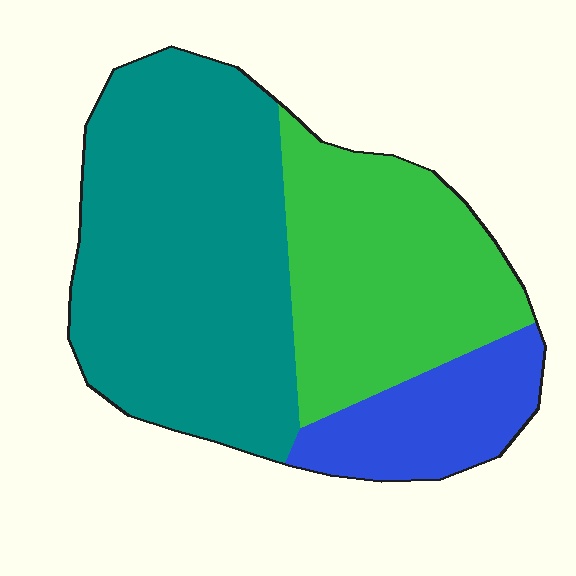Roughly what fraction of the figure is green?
Green takes up about one third (1/3) of the figure.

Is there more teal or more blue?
Teal.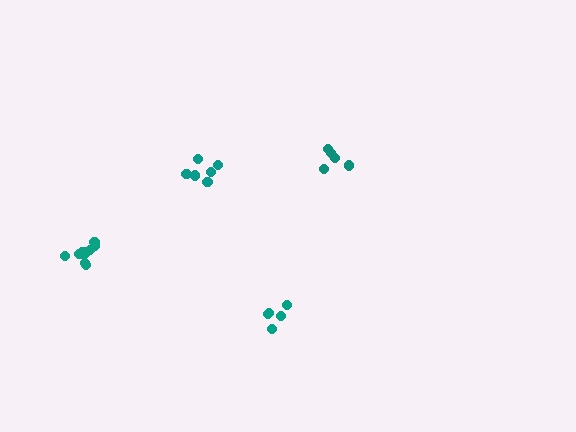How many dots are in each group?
Group 1: 6 dots, Group 2: 5 dots, Group 3: 5 dots, Group 4: 10 dots (26 total).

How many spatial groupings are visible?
There are 4 spatial groupings.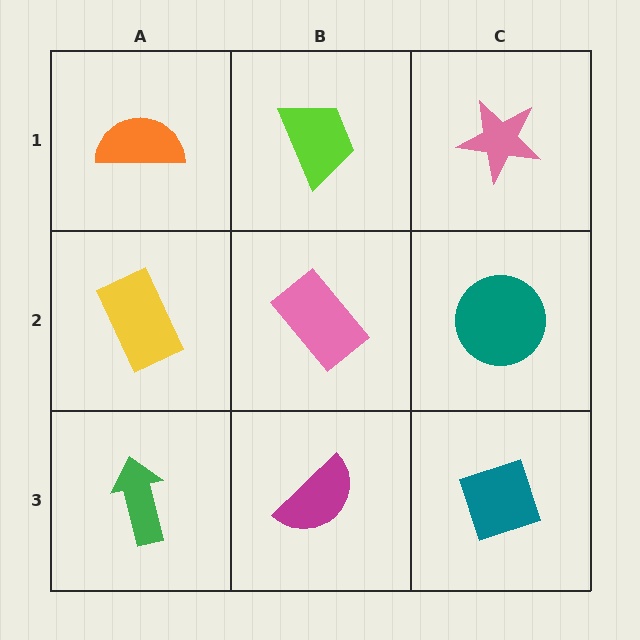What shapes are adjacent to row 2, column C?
A pink star (row 1, column C), a teal diamond (row 3, column C), a pink rectangle (row 2, column B).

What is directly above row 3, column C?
A teal circle.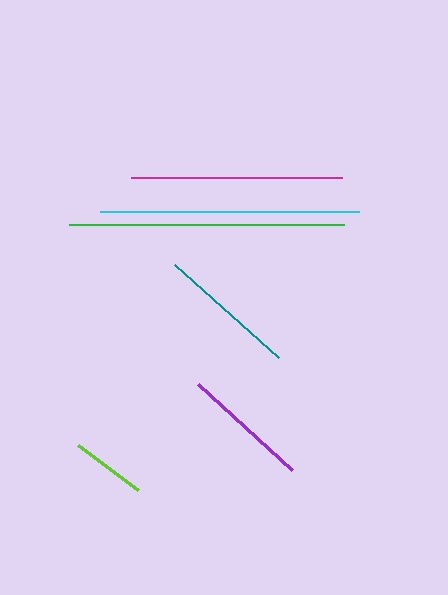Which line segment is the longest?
The green line is the longest at approximately 275 pixels.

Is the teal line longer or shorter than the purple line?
The teal line is longer than the purple line.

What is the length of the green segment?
The green segment is approximately 275 pixels long.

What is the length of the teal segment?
The teal segment is approximately 139 pixels long.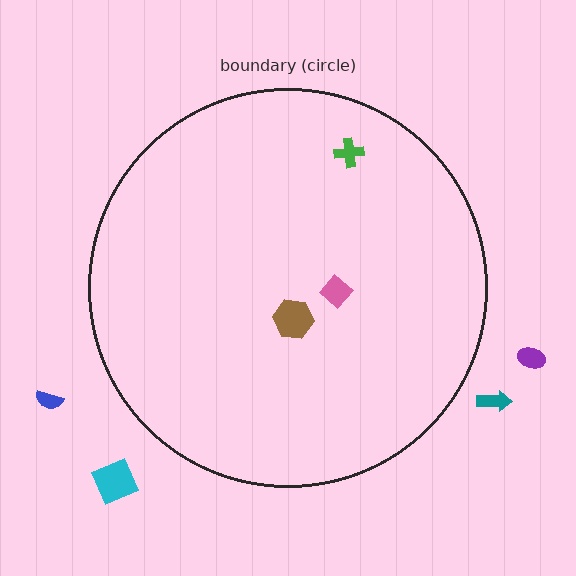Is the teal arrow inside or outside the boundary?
Outside.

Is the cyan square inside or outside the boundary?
Outside.